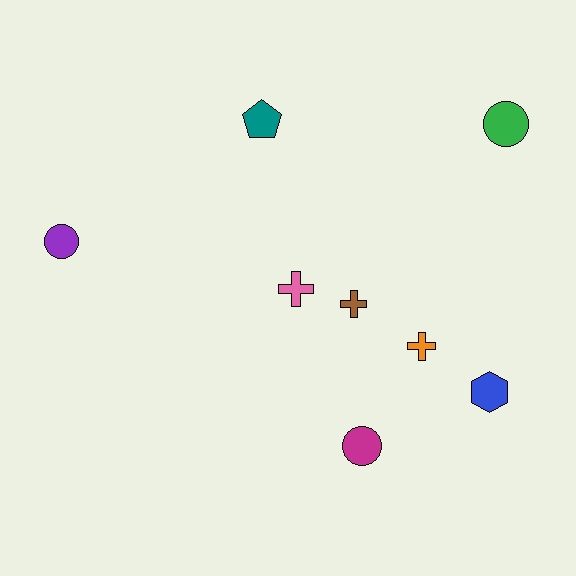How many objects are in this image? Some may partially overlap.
There are 8 objects.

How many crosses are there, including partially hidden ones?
There are 3 crosses.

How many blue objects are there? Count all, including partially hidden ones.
There is 1 blue object.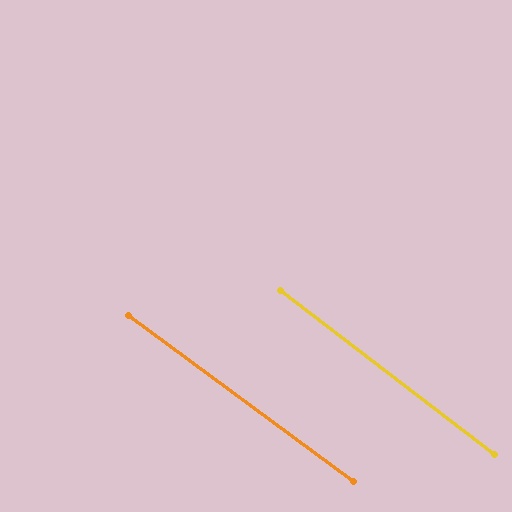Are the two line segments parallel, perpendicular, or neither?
Parallel — their directions differ by only 1.0°.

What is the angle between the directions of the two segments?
Approximately 1 degree.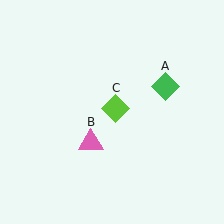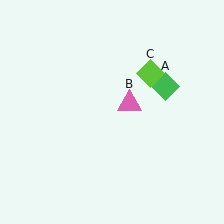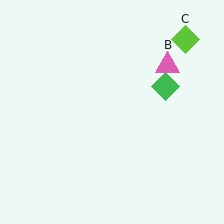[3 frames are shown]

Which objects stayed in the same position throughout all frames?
Green diamond (object A) remained stationary.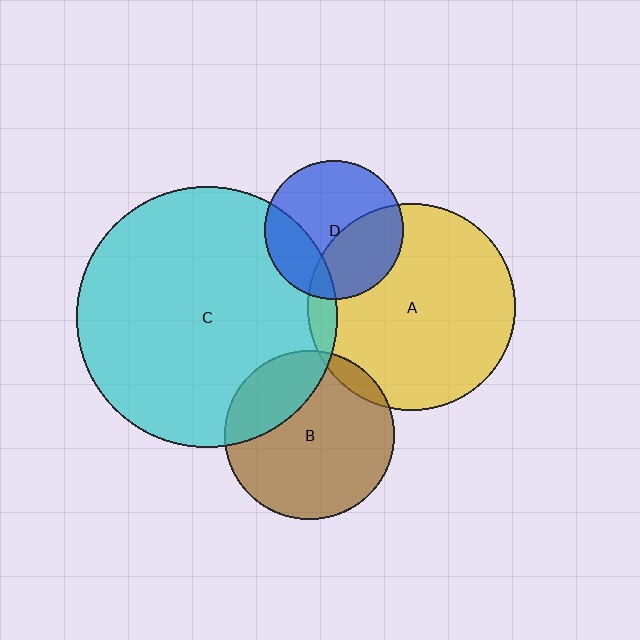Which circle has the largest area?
Circle C (cyan).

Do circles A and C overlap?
Yes.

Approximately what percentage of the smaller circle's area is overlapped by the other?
Approximately 5%.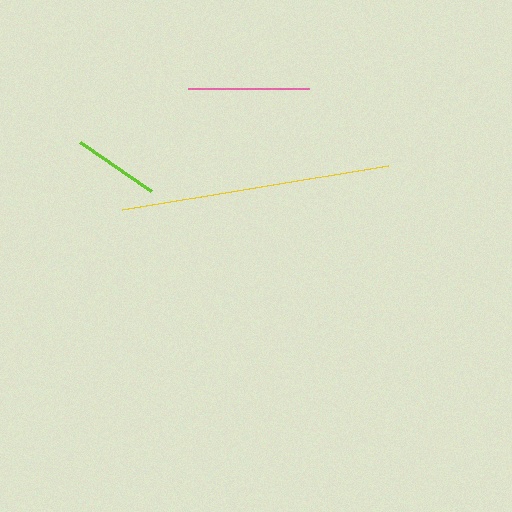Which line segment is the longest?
The yellow line is the longest at approximately 270 pixels.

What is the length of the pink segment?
The pink segment is approximately 121 pixels long.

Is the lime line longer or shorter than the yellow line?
The yellow line is longer than the lime line.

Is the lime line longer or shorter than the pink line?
The pink line is longer than the lime line.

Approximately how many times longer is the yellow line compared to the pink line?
The yellow line is approximately 2.2 times the length of the pink line.